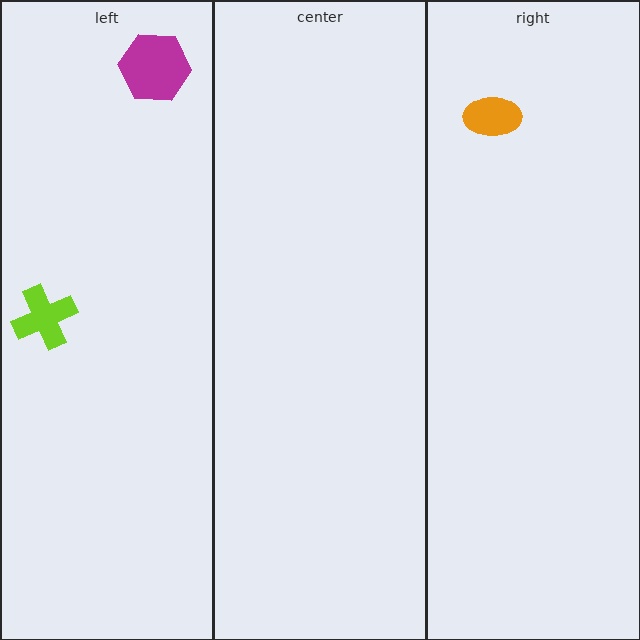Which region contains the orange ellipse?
The right region.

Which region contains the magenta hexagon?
The left region.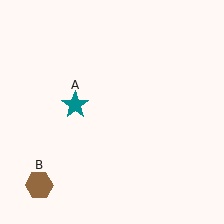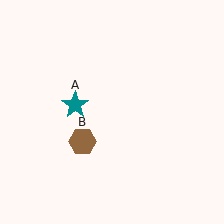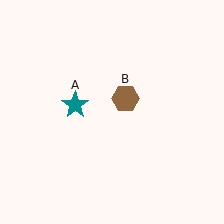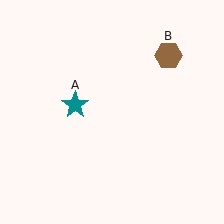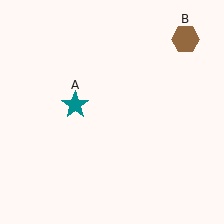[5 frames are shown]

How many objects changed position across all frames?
1 object changed position: brown hexagon (object B).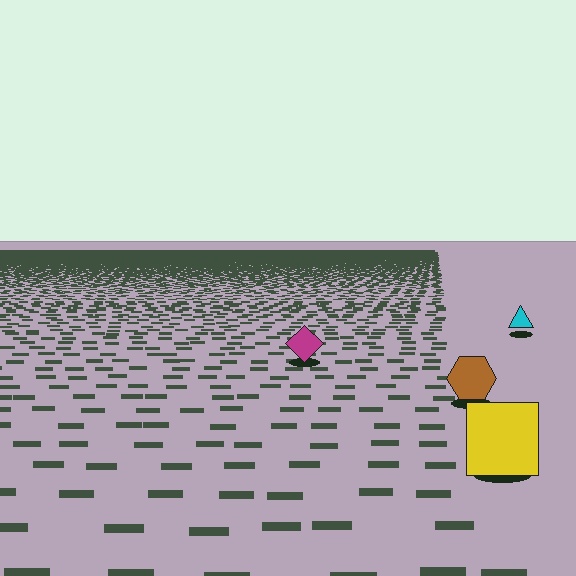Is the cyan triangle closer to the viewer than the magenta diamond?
No. The magenta diamond is closer — you can tell from the texture gradient: the ground texture is coarser near it.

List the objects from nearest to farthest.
From nearest to farthest: the yellow square, the brown hexagon, the magenta diamond, the cyan triangle.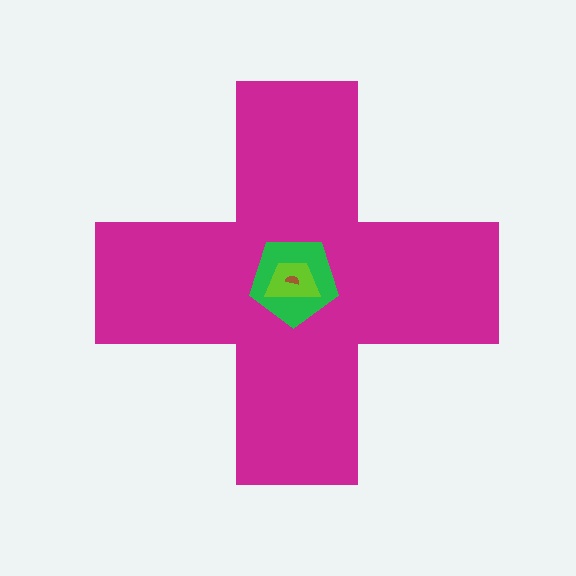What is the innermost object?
The brown semicircle.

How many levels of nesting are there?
4.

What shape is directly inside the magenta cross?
The green pentagon.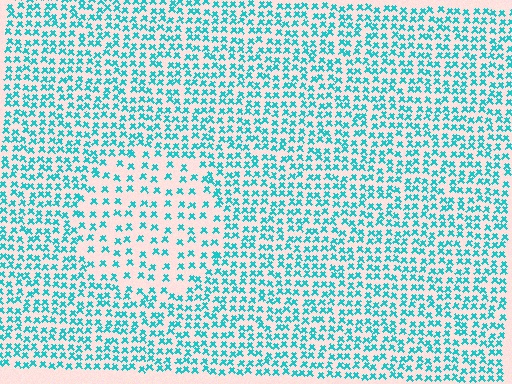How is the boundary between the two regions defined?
The boundary is defined by a change in element density (approximately 1.9x ratio). All elements are the same color, size, and shape.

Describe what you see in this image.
The image contains small cyan elements arranged at two different densities. A circle-shaped region is visible where the elements are less densely packed than the surrounding area.